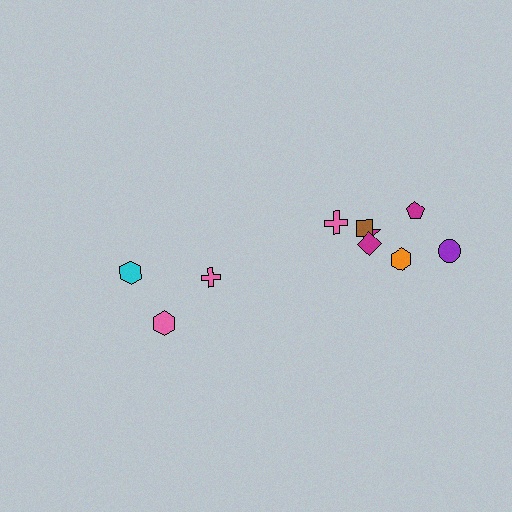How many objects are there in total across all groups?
There are 10 objects.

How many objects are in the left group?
There are 3 objects.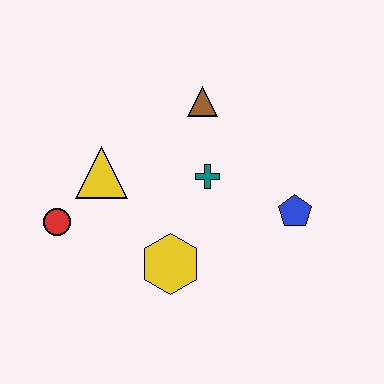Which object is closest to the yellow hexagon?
The teal cross is closest to the yellow hexagon.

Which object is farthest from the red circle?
The blue pentagon is farthest from the red circle.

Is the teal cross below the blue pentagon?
No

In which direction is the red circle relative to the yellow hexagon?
The red circle is to the left of the yellow hexagon.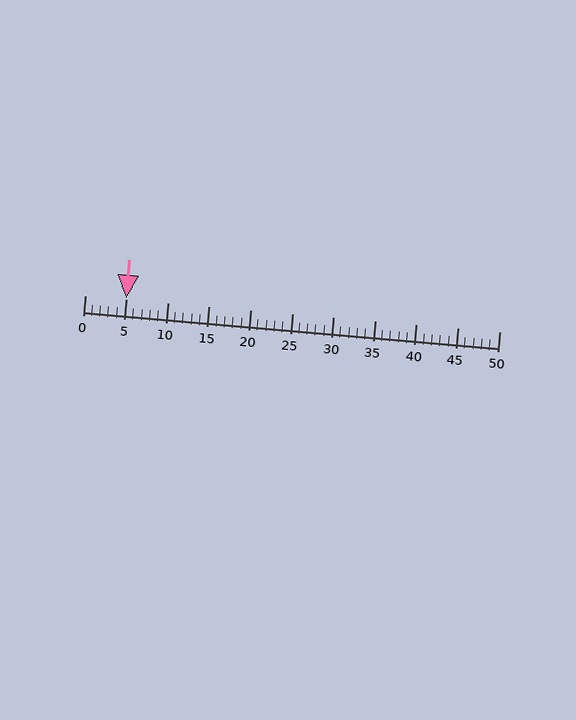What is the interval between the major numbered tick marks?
The major tick marks are spaced 5 units apart.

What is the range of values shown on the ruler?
The ruler shows values from 0 to 50.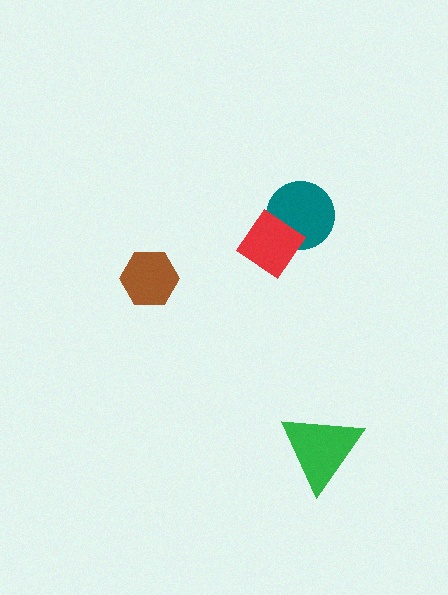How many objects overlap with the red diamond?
1 object overlaps with the red diamond.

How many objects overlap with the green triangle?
0 objects overlap with the green triangle.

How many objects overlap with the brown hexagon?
0 objects overlap with the brown hexagon.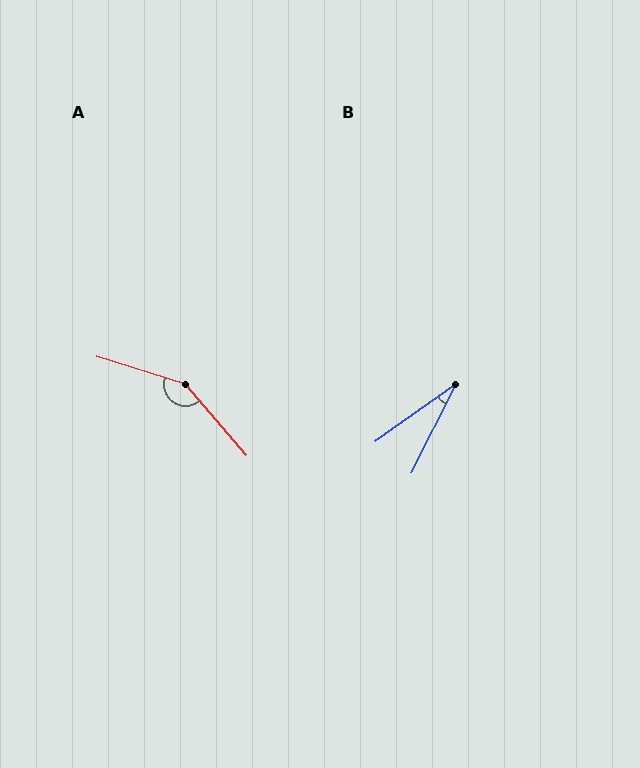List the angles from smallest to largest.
B (28°), A (148°).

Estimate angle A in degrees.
Approximately 148 degrees.